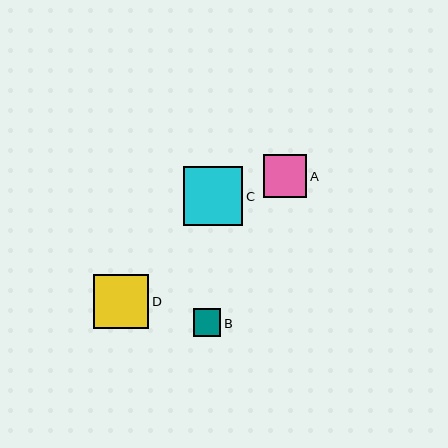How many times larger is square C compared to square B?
Square C is approximately 2.2 times the size of square B.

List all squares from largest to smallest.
From largest to smallest: C, D, A, B.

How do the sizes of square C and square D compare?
Square C and square D are approximately the same size.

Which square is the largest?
Square C is the largest with a size of approximately 59 pixels.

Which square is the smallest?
Square B is the smallest with a size of approximately 28 pixels.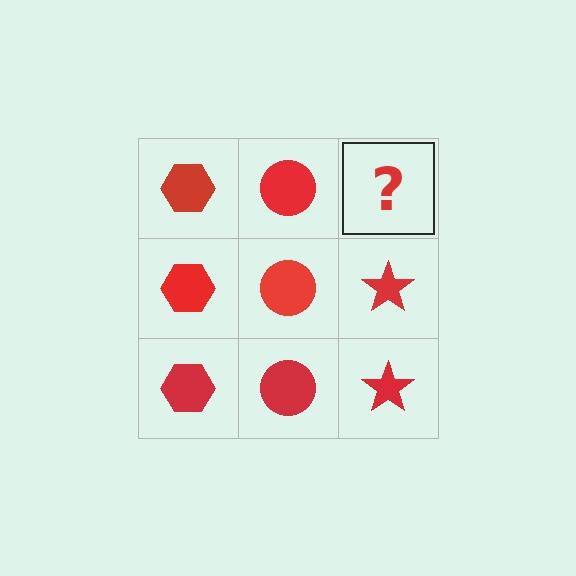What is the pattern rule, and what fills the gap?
The rule is that each column has a consistent shape. The gap should be filled with a red star.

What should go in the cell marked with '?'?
The missing cell should contain a red star.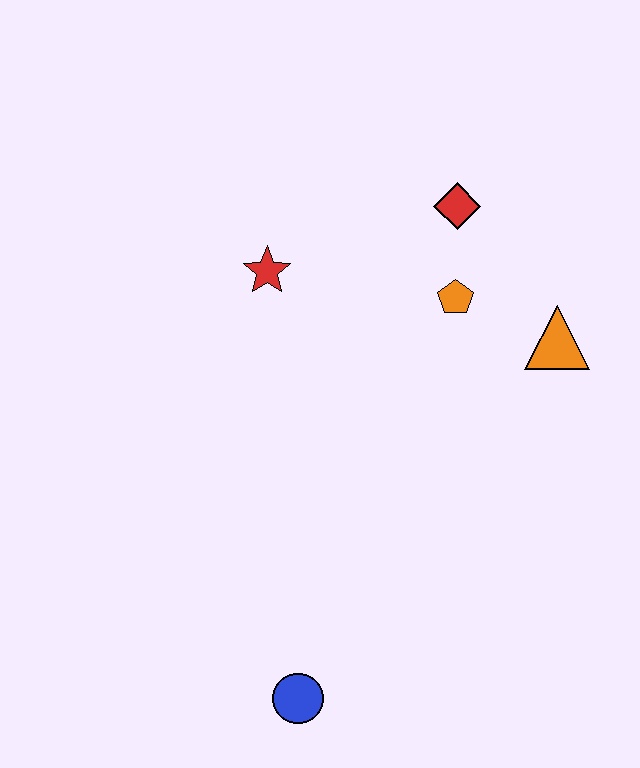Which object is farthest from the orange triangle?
The blue circle is farthest from the orange triangle.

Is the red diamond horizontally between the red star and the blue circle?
No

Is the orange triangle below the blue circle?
No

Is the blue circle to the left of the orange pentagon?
Yes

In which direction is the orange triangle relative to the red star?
The orange triangle is to the right of the red star.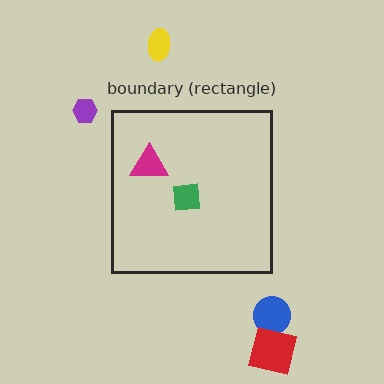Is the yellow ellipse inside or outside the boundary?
Outside.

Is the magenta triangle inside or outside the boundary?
Inside.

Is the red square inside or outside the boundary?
Outside.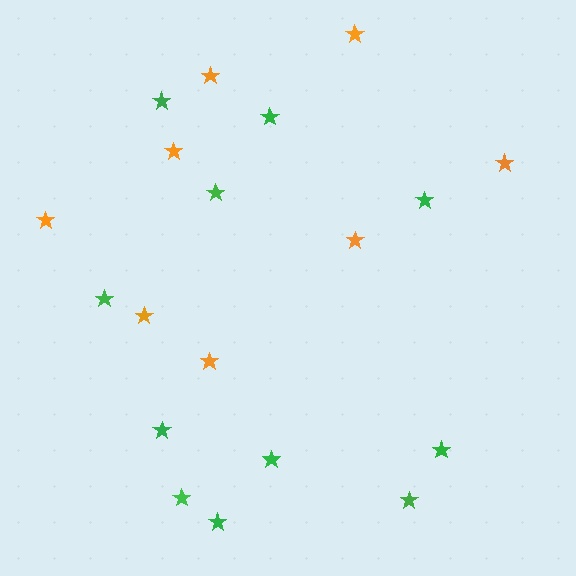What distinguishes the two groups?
There are 2 groups: one group of green stars (11) and one group of orange stars (8).